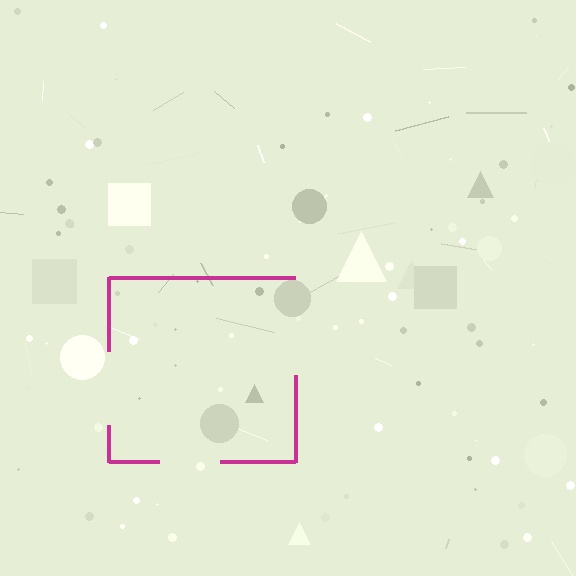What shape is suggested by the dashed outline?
The dashed outline suggests a square.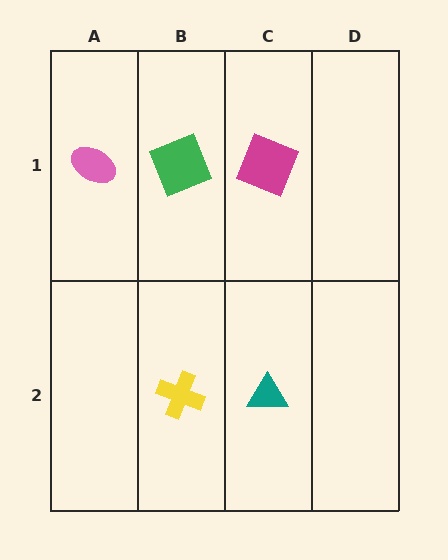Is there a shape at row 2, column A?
No, that cell is empty.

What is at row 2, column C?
A teal triangle.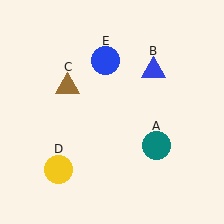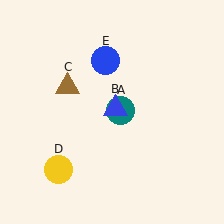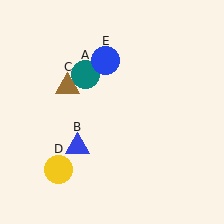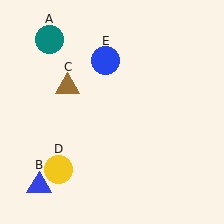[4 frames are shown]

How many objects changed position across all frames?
2 objects changed position: teal circle (object A), blue triangle (object B).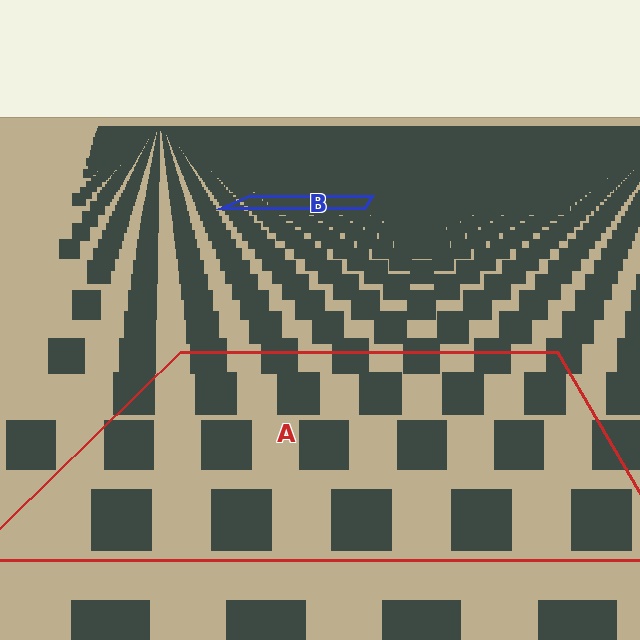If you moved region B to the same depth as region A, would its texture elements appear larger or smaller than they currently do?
They would appear larger. At a closer depth, the same texture elements are projected at a bigger on-screen size.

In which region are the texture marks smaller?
The texture marks are smaller in region B, because it is farther away.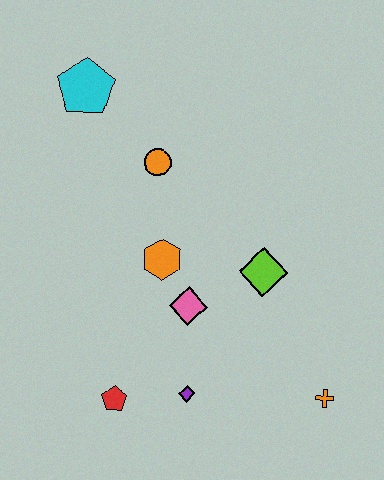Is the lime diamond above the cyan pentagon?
No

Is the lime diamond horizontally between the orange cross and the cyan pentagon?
Yes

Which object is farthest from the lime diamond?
The cyan pentagon is farthest from the lime diamond.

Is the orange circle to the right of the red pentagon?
Yes